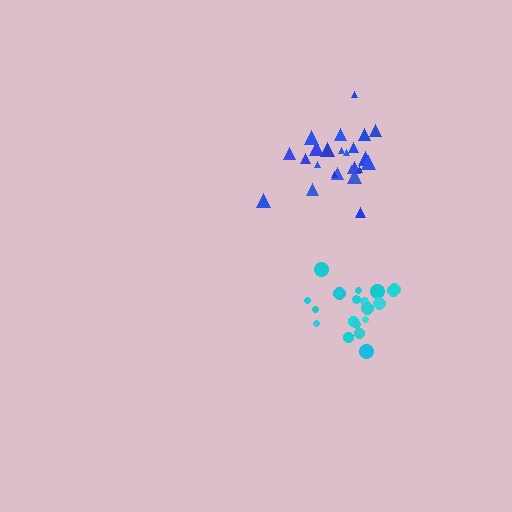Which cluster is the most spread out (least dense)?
Cyan.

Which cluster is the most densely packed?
Blue.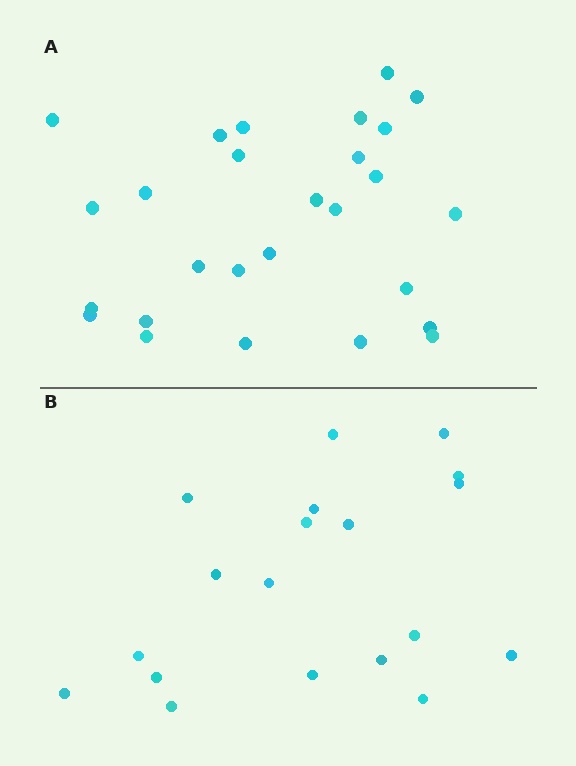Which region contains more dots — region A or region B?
Region A (the top region) has more dots.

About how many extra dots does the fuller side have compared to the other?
Region A has roughly 8 or so more dots than region B.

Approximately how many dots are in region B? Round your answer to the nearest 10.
About 20 dots. (The exact count is 19, which rounds to 20.)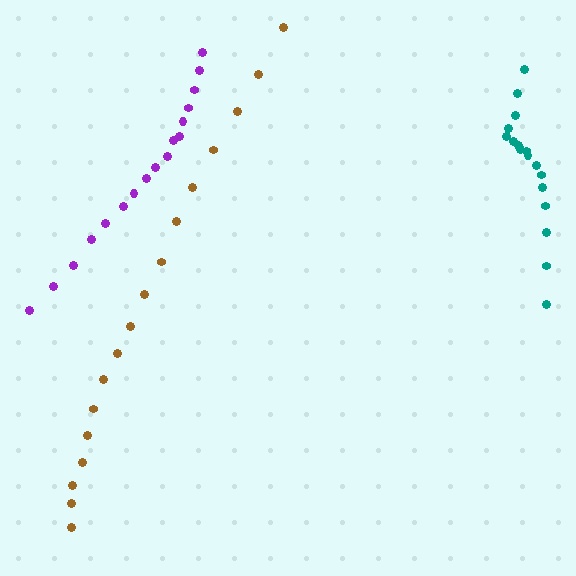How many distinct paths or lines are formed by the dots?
There are 3 distinct paths.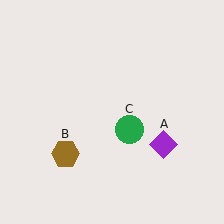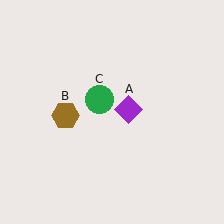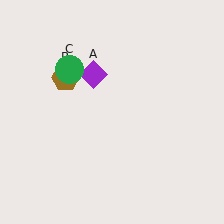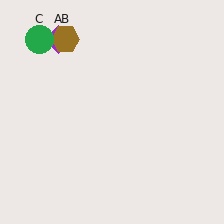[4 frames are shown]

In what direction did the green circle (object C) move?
The green circle (object C) moved up and to the left.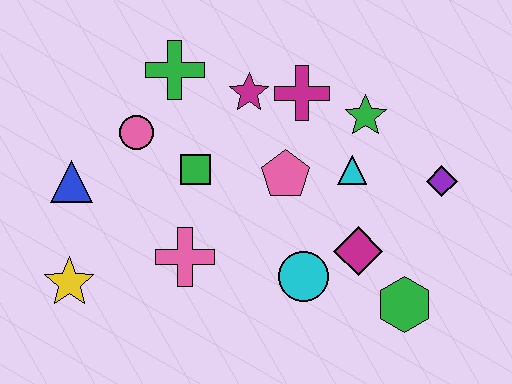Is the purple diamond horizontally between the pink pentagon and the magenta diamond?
No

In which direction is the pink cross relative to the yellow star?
The pink cross is to the right of the yellow star.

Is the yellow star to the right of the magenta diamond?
No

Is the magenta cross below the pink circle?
No